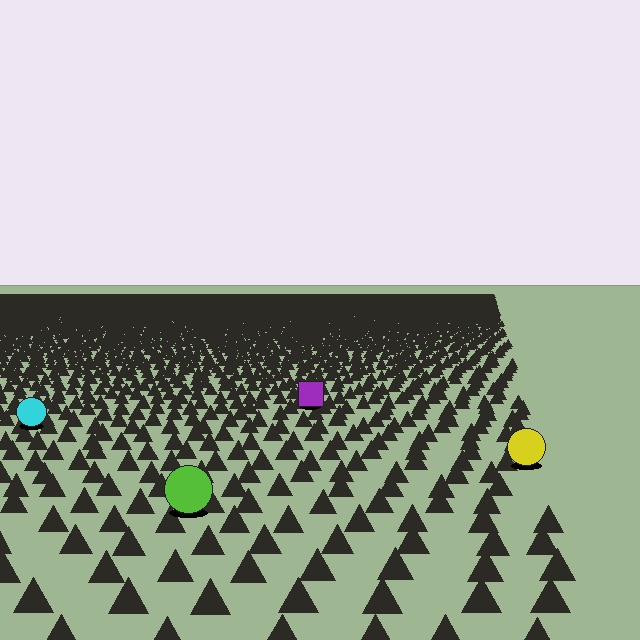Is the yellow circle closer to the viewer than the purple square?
Yes. The yellow circle is closer — you can tell from the texture gradient: the ground texture is coarser near it.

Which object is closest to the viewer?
The lime circle is closest. The texture marks near it are larger and more spread out.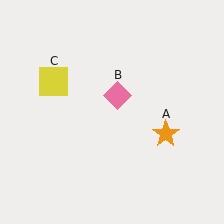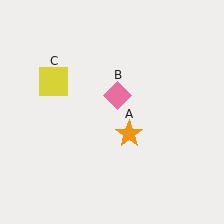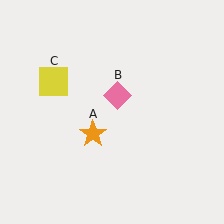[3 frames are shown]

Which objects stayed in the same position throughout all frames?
Pink diamond (object B) and yellow square (object C) remained stationary.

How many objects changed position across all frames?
1 object changed position: orange star (object A).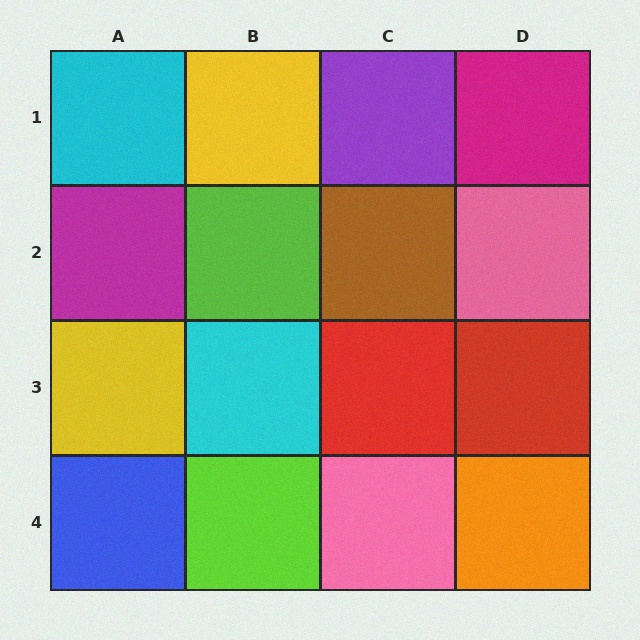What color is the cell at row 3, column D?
Red.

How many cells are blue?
1 cell is blue.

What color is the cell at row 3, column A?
Yellow.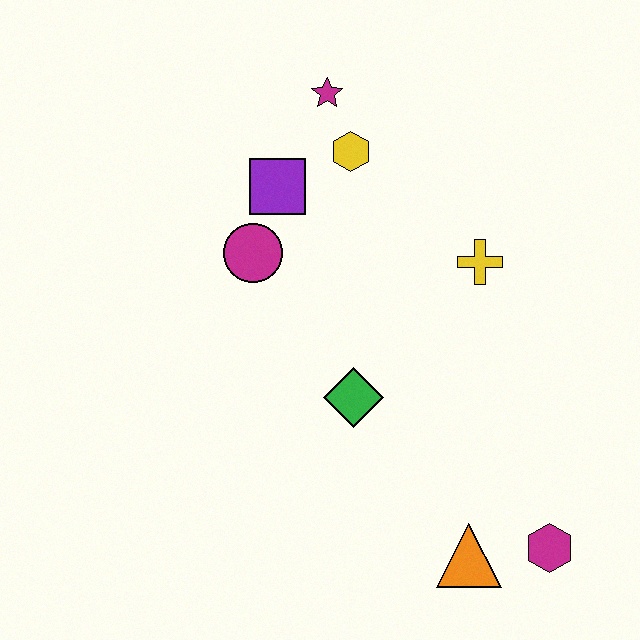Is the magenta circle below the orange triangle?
No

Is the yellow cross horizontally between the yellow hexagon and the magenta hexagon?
Yes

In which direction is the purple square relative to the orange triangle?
The purple square is above the orange triangle.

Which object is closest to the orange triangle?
The magenta hexagon is closest to the orange triangle.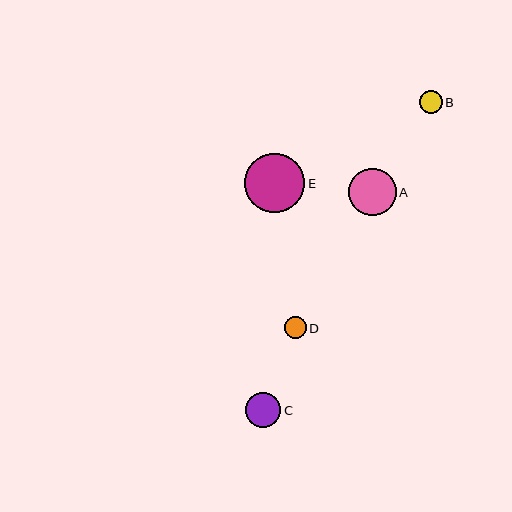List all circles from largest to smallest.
From largest to smallest: E, A, C, B, D.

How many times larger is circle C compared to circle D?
Circle C is approximately 1.6 times the size of circle D.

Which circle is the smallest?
Circle D is the smallest with a size of approximately 21 pixels.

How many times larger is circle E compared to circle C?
Circle E is approximately 1.7 times the size of circle C.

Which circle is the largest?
Circle E is the largest with a size of approximately 60 pixels.